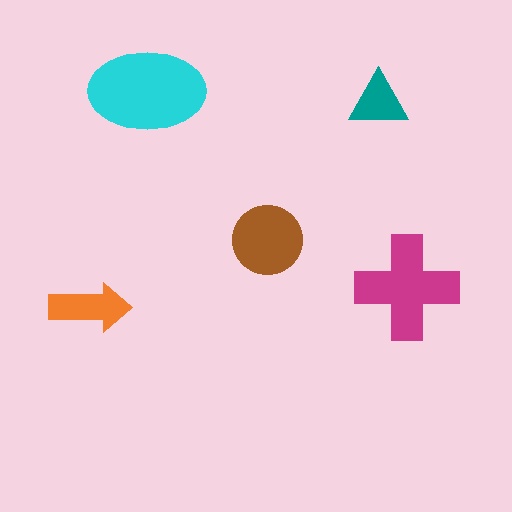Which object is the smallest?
The teal triangle.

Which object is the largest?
The cyan ellipse.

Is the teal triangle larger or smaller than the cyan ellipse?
Smaller.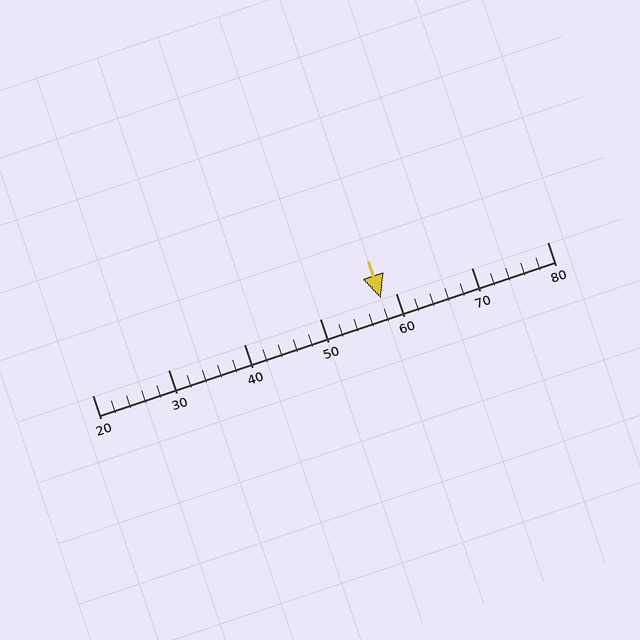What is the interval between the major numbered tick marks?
The major tick marks are spaced 10 units apart.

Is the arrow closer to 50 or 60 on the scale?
The arrow is closer to 60.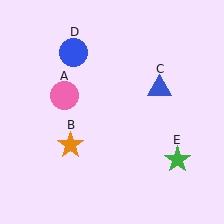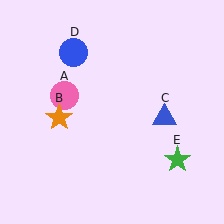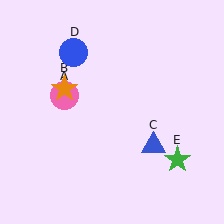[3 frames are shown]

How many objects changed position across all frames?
2 objects changed position: orange star (object B), blue triangle (object C).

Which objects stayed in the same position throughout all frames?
Pink circle (object A) and blue circle (object D) and green star (object E) remained stationary.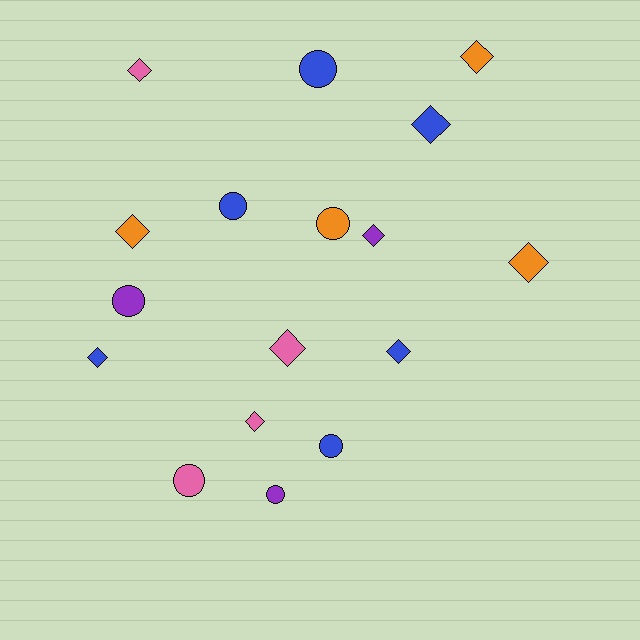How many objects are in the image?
There are 17 objects.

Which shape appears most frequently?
Diamond, with 10 objects.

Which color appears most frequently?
Blue, with 6 objects.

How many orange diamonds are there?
There are 3 orange diamonds.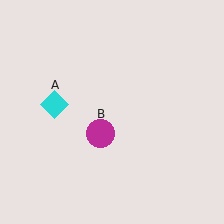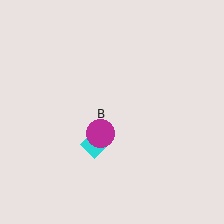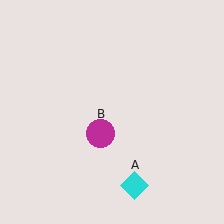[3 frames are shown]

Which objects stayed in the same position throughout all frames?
Magenta circle (object B) remained stationary.